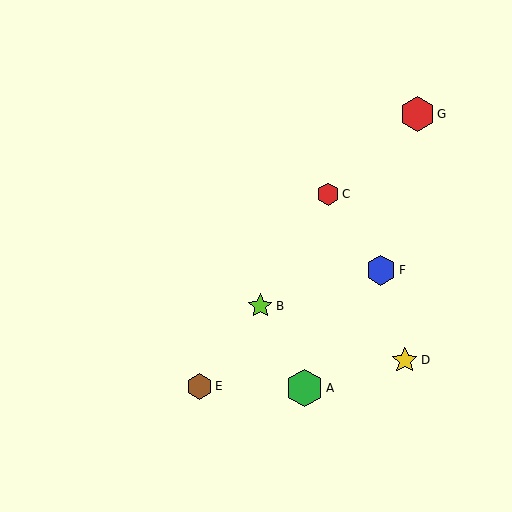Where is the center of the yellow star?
The center of the yellow star is at (405, 360).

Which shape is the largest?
The green hexagon (labeled A) is the largest.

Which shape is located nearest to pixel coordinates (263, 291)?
The lime star (labeled B) at (260, 306) is nearest to that location.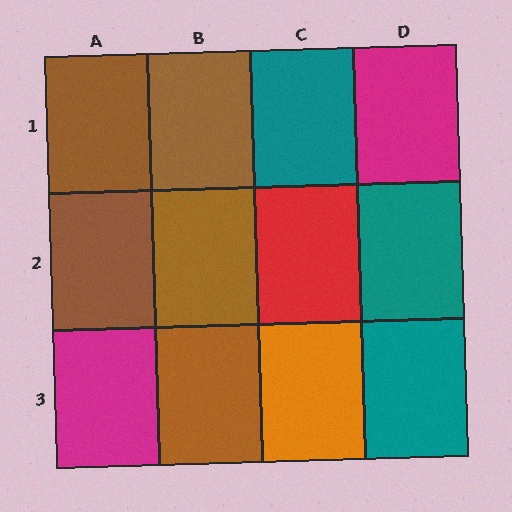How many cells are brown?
5 cells are brown.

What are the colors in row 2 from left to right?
Brown, brown, red, teal.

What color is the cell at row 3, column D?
Teal.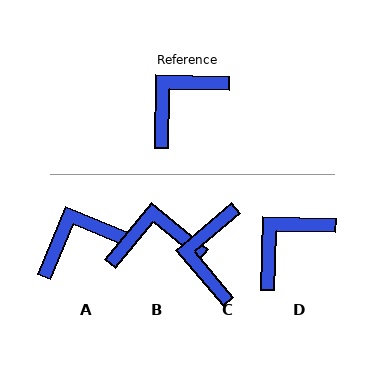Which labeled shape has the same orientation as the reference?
D.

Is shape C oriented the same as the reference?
No, it is off by about 42 degrees.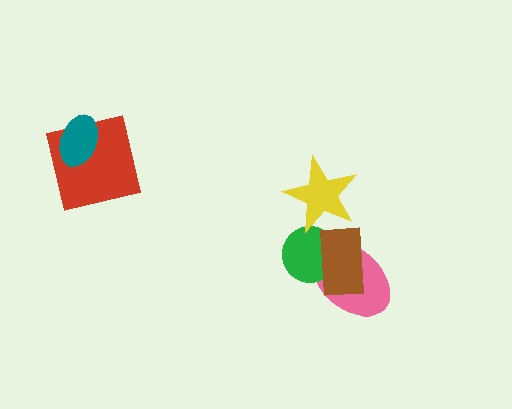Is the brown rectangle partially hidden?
No, no other shape covers it.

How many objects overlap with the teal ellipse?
1 object overlaps with the teal ellipse.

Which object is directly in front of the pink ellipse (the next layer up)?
The green circle is directly in front of the pink ellipse.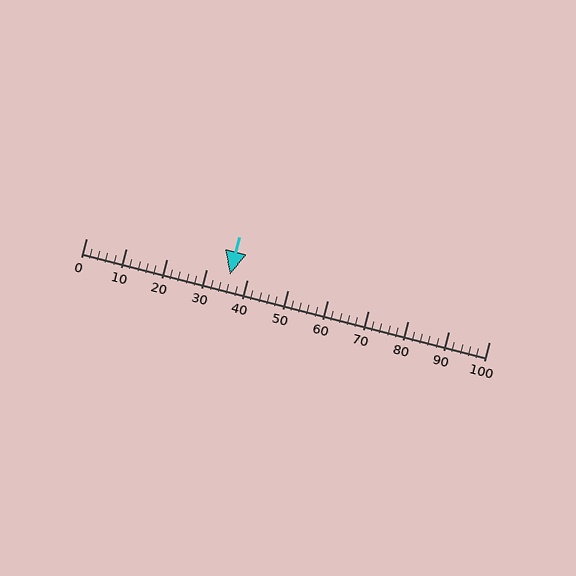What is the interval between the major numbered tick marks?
The major tick marks are spaced 10 units apart.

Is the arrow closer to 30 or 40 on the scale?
The arrow is closer to 40.